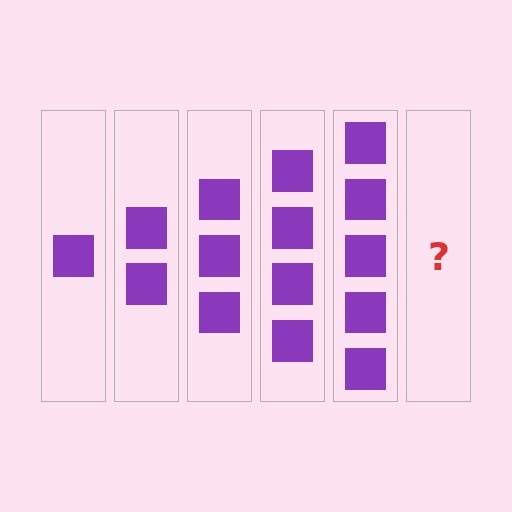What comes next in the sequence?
The next element should be 6 squares.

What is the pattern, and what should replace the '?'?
The pattern is that each step adds one more square. The '?' should be 6 squares.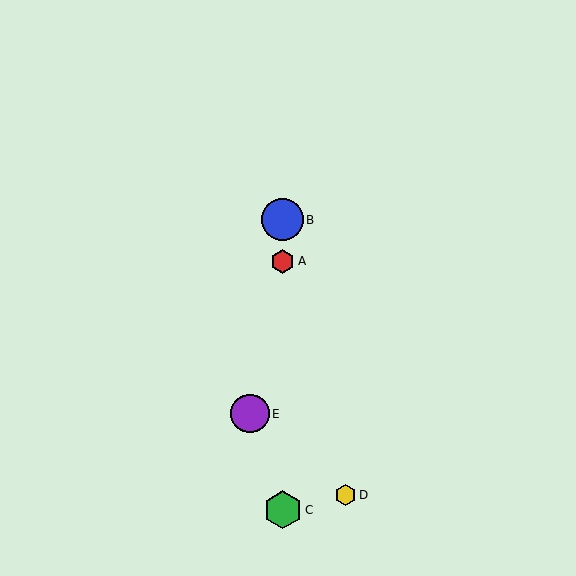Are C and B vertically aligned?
Yes, both are at x≈283.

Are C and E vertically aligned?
No, C is at x≈283 and E is at x≈250.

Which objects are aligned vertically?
Objects A, B, C are aligned vertically.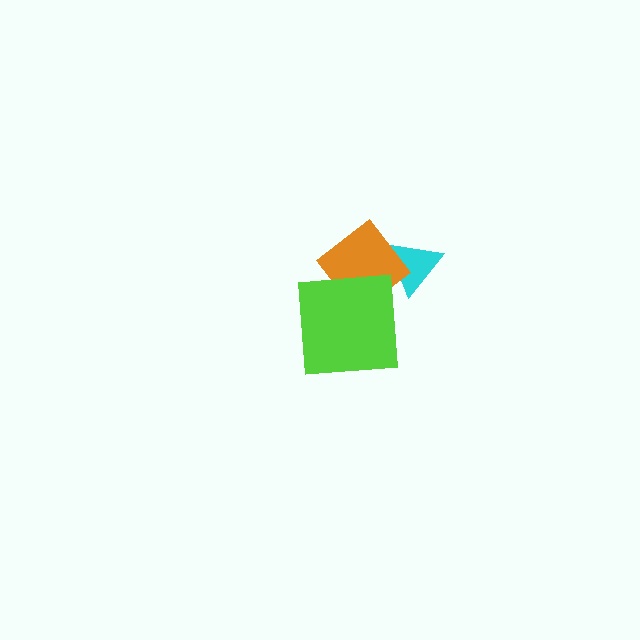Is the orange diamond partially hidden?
Yes, it is partially covered by another shape.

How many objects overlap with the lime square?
1 object overlaps with the lime square.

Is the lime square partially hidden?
No, no other shape covers it.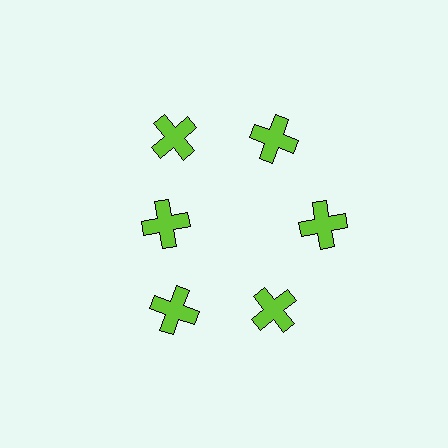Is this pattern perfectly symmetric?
No. The 6 lime crosses are arranged in a ring, but one element near the 9 o'clock position is pulled inward toward the center, breaking the 6-fold rotational symmetry.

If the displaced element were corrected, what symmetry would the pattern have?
It would have 6-fold rotational symmetry — the pattern would map onto itself every 60 degrees.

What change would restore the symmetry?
The symmetry would be restored by moving it outward, back onto the ring so that all 6 crosses sit at equal angles and equal distance from the center.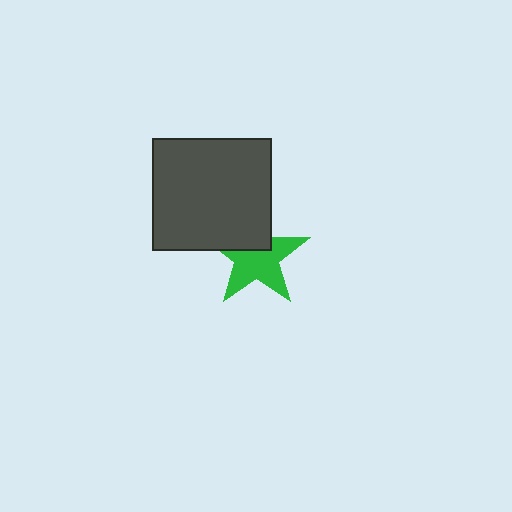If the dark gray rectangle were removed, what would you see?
You would see the complete green star.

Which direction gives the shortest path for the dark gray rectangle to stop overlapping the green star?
Moving up gives the shortest separation.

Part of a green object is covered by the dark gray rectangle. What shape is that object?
It is a star.